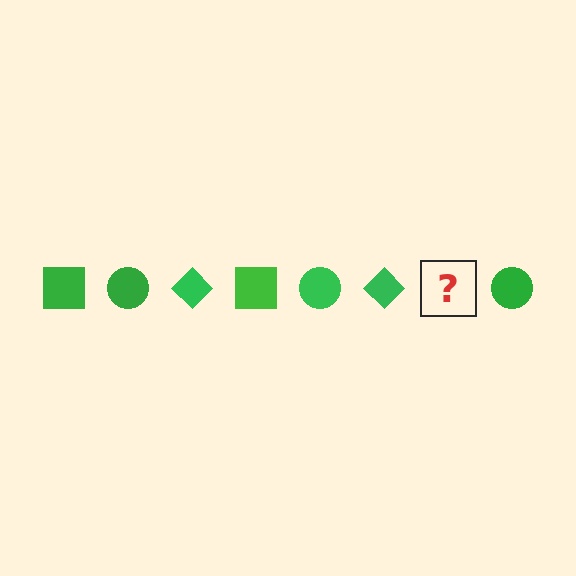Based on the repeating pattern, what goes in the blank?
The blank should be a green square.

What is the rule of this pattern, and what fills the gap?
The rule is that the pattern cycles through square, circle, diamond shapes in green. The gap should be filled with a green square.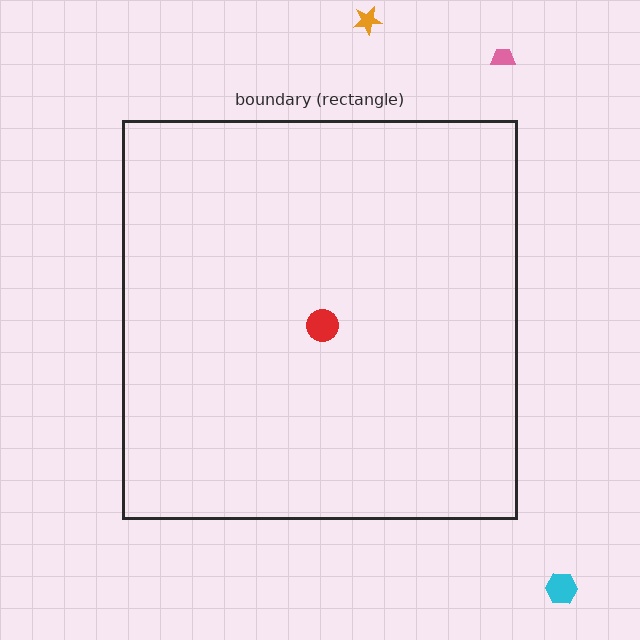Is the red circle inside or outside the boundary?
Inside.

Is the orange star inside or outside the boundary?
Outside.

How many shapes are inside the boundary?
1 inside, 3 outside.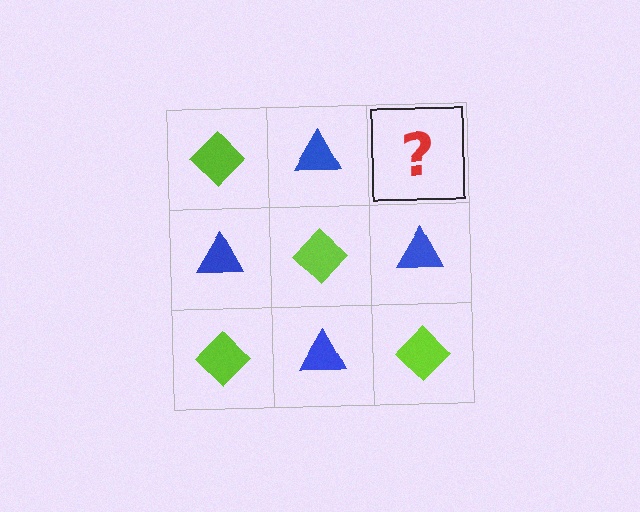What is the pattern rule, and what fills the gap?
The rule is that it alternates lime diamond and blue triangle in a checkerboard pattern. The gap should be filled with a lime diamond.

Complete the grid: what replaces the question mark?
The question mark should be replaced with a lime diamond.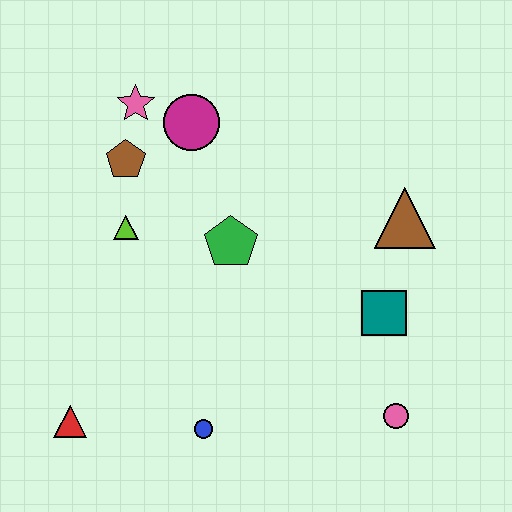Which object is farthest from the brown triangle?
The red triangle is farthest from the brown triangle.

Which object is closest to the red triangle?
The blue circle is closest to the red triangle.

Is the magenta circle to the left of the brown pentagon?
No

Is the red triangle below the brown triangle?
Yes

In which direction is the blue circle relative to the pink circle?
The blue circle is to the left of the pink circle.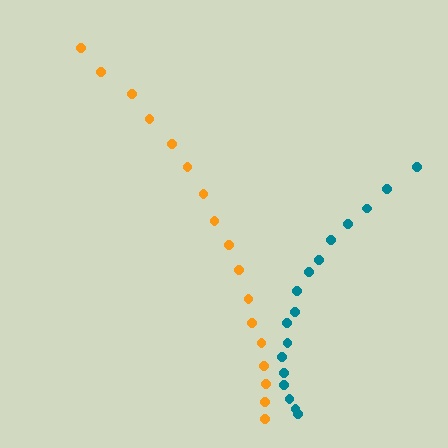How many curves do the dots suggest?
There are 2 distinct paths.